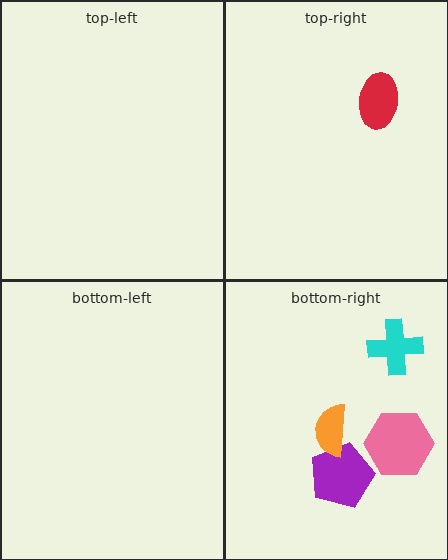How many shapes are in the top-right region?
1.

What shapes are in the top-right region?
The red ellipse.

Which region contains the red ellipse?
The top-right region.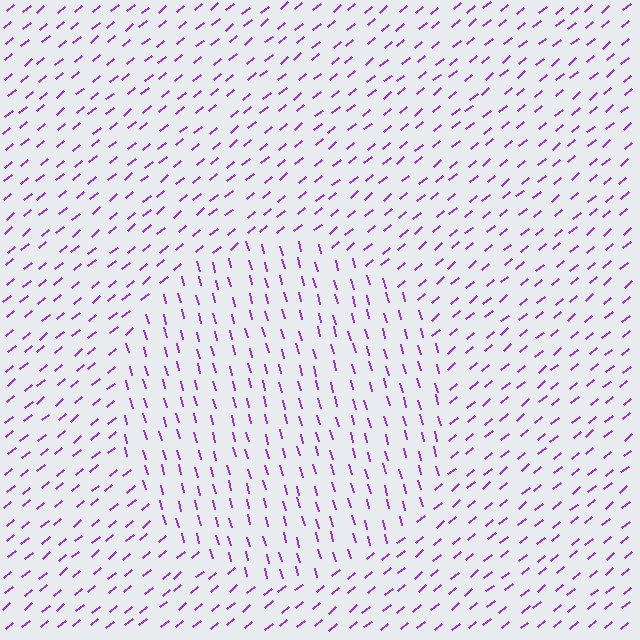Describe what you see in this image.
The image is filled with small purple line segments. A circle region in the image has lines oriented differently from the surrounding lines, creating a visible texture boundary.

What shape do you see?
I see a circle.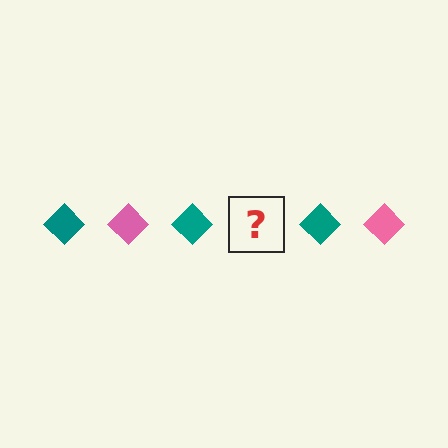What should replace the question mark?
The question mark should be replaced with a pink diamond.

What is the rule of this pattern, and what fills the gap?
The rule is that the pattern cycles through teal, pink diamonds. The gap should be filled with a pink diamond.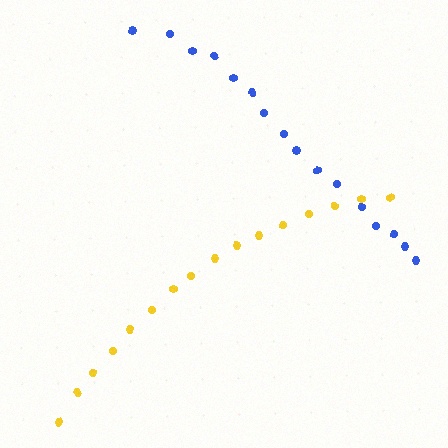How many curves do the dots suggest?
There are 2 distinct paths.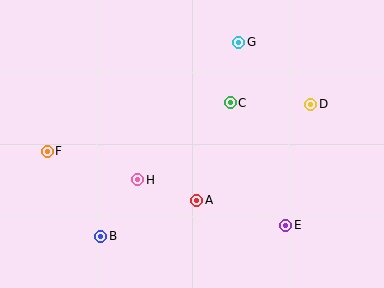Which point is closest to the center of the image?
Point A at (197, 200) is closest to the center.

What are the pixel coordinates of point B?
Point B is at (101, 236).